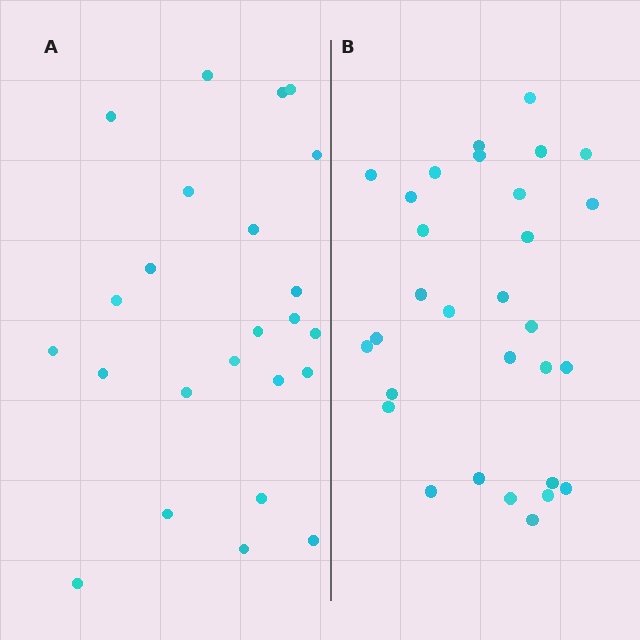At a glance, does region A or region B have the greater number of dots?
Region B (the right region) has more dots.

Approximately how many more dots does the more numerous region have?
Region B has about 6 more dots than region A.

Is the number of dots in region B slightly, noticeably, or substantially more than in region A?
Region B has noticeably more, but not dramatically so. The ratio is roughly 1.2 to 1.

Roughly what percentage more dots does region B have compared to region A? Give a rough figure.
About 25% more.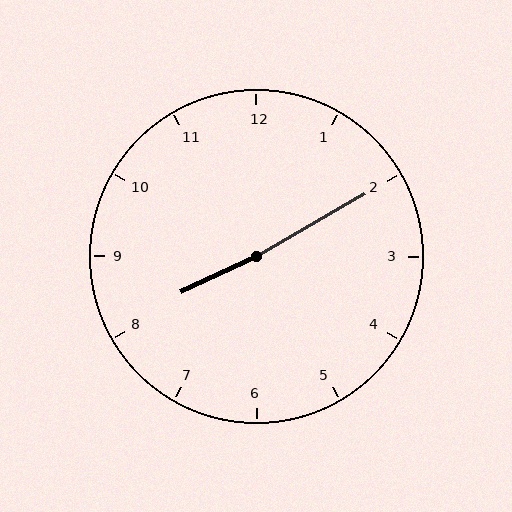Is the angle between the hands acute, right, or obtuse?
It is obtuse.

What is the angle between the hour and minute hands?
Approximately 175 degrees.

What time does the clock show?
8:10.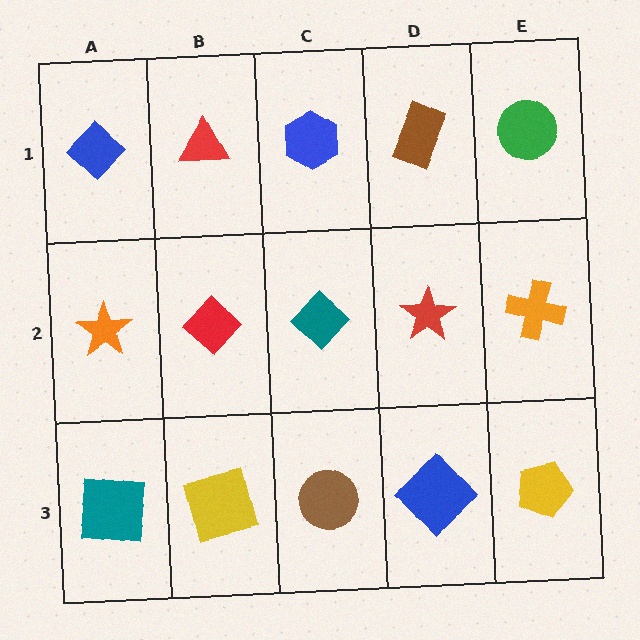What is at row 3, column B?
A yellow square.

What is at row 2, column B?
A red diamond.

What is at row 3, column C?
A brown circle.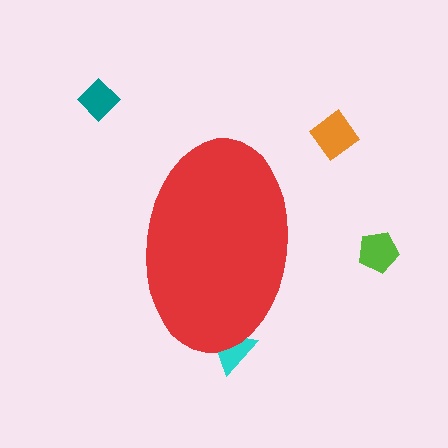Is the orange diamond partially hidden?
No, the orange diamond is fully visible.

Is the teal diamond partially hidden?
No, the teal diamond is fully visible.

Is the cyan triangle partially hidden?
Yes, the cyan triangle is partially hidden behind the red ellipse.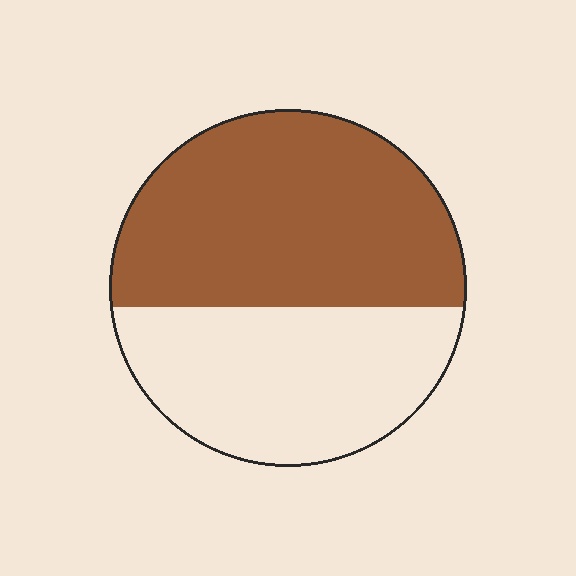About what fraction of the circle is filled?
About three fifths (3/5).